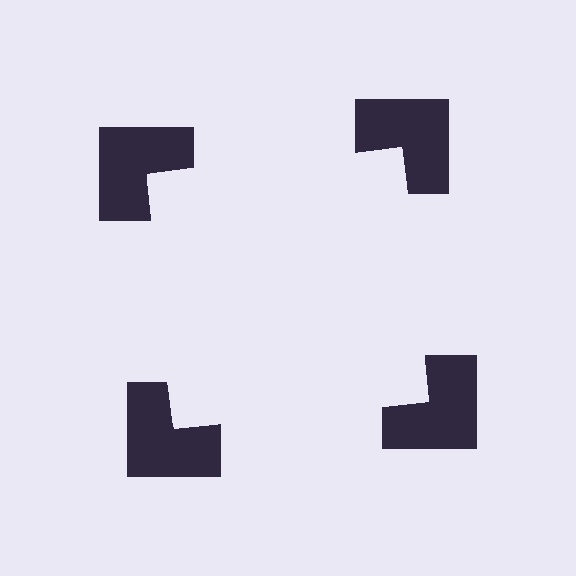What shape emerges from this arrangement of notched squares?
An illusory square — its edges are inferred from the aligned wedge cuts in the notched squares, not physically drawn.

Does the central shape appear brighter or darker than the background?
It typically appears slightly brighter than the background, even though no actual brightness change is drawn.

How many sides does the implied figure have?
4 sides.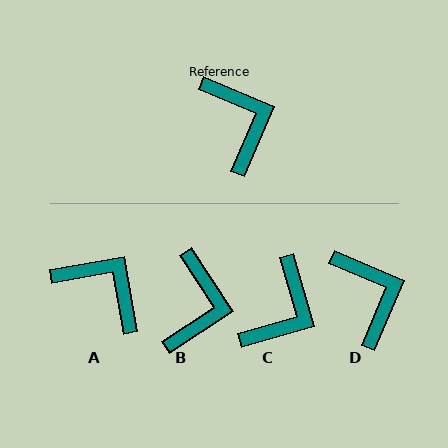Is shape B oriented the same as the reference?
No, it is off by about 34 degrees.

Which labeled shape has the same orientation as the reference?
D.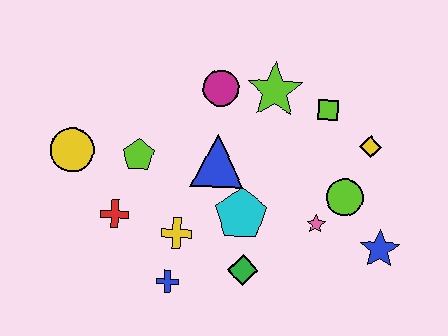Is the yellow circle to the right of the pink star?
No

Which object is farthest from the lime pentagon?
The blue star is farthest from the lime pentagon.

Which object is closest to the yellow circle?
The lime pentagon is closest to the yellow circle.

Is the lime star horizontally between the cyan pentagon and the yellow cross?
No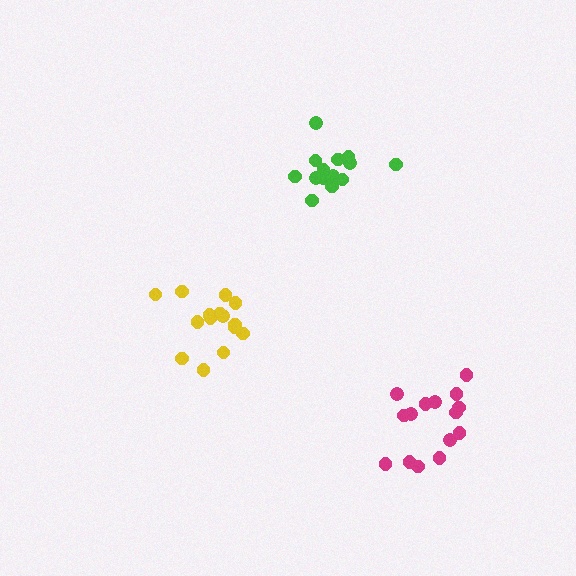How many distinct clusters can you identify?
There are 3 distinct clusters.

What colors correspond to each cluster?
The clusters are colored: yellow, green, magenta.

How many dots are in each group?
Group 1: 15 dots, Group 2: 14 dots, Group 3: 15 dots (44 total).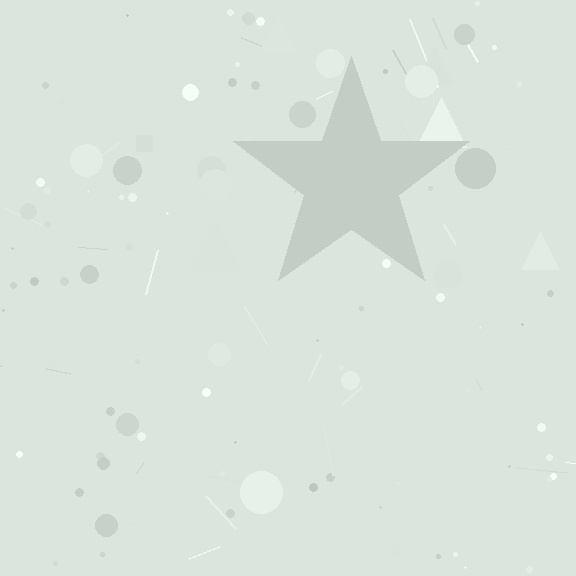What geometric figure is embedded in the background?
A star is embedded in the background.